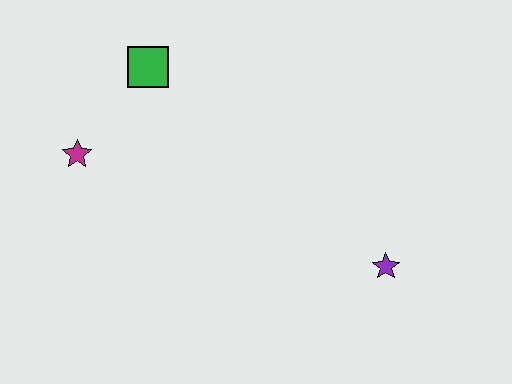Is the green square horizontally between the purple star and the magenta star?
Yes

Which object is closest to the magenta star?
The green square is closest to the magenta star.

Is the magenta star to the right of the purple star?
No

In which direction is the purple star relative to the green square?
The purple star is to the right of the green square.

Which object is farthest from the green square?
The purple star is farthest from the green square.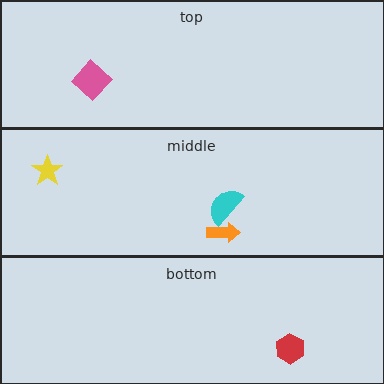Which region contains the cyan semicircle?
The middle region.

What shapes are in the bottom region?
The red hexagon.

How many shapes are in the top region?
1.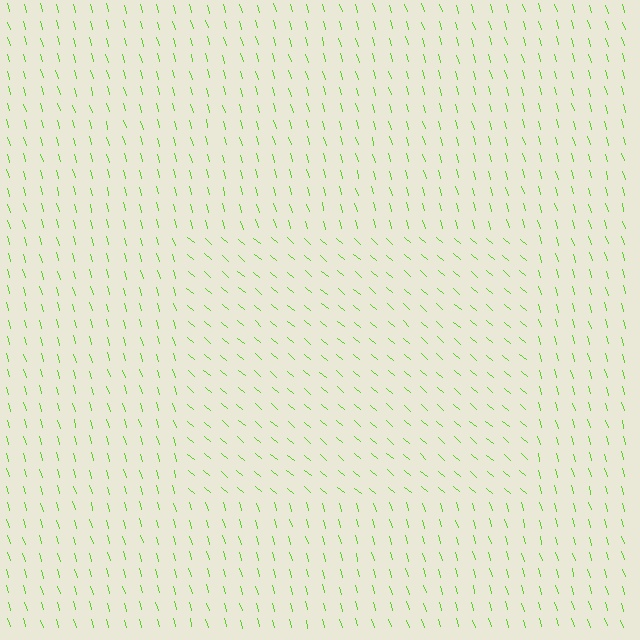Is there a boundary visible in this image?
Yes, there is a texture boundary formed by a change in line orientation.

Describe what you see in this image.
The image is filled with small lime line segments. A rectangle region in the image has lines oriented differently from the surrounding lines, creating a visible texture boundary.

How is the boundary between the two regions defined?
The boundary is defined purely by a change in line orientation (approximately 33 degrees difference). All lines are the same color and thickness.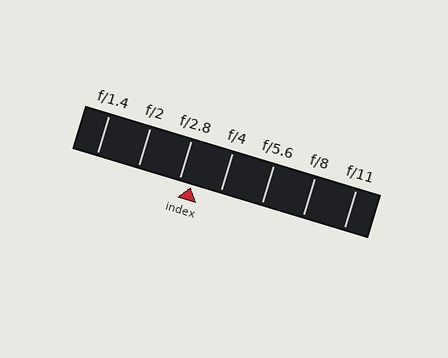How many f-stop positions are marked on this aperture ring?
There are 7 f-stop positions marked.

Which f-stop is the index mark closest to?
The index mark is closest to f/2.8.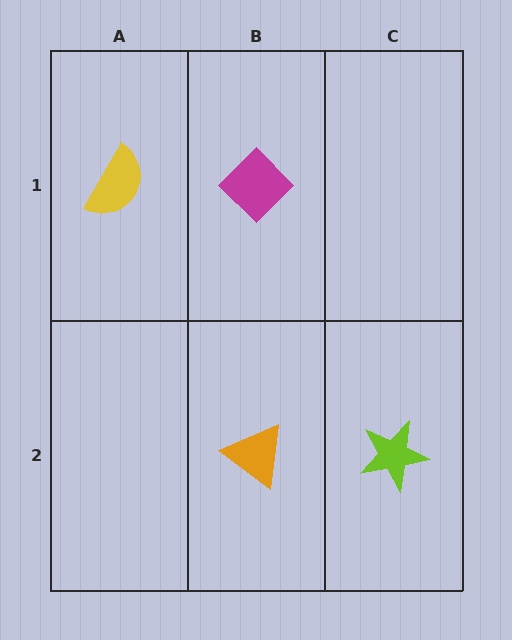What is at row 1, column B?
A magenta diamond.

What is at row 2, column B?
An orange triangle.